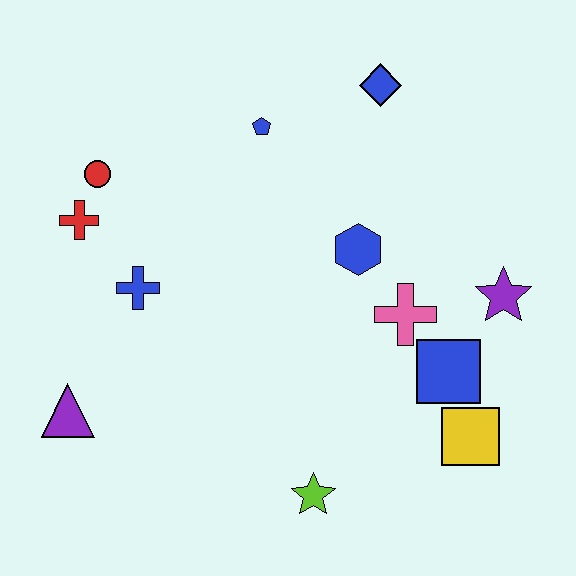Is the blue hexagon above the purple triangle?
Yes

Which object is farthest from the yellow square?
The red circle is farthest from the yellow square.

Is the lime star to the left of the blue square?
Yes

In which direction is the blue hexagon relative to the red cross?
The blue hexagon is to the right of the red cross.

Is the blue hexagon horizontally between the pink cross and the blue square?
No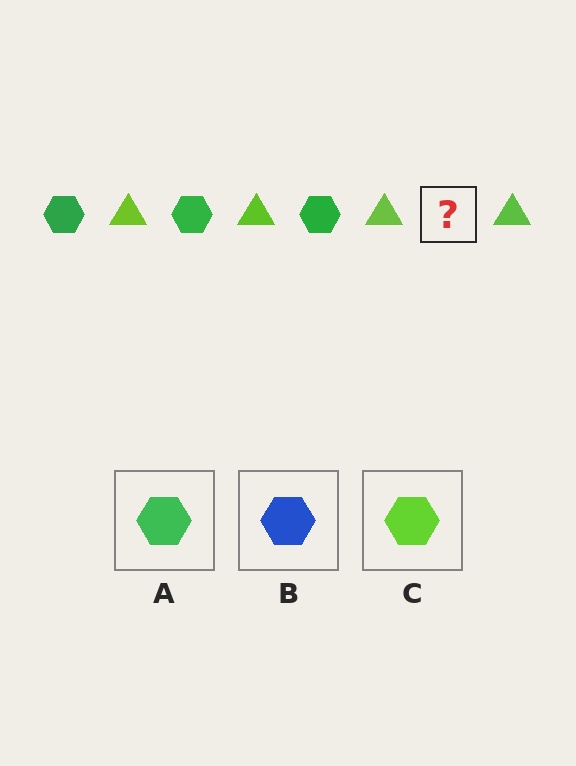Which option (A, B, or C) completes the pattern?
A.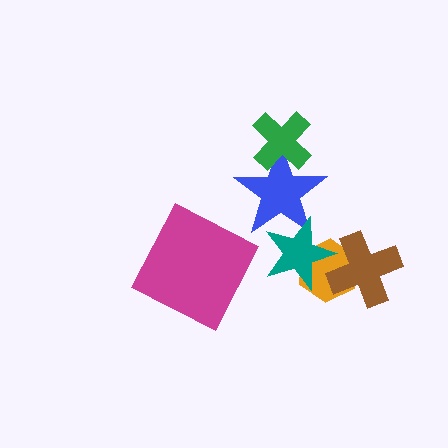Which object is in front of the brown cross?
The teal star is in front of the brown cross.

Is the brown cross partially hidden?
Yes, it is partially covered by another shape.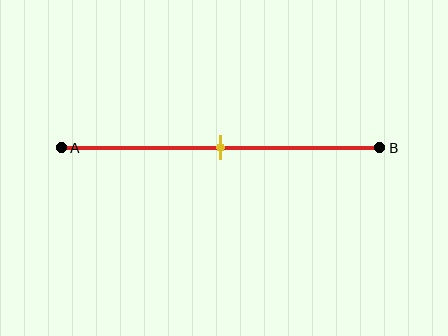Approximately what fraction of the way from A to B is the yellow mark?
The yellow mark is approximately 50% of the way from A to B.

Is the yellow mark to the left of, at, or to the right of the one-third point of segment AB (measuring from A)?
The yellow mark is to the right of the one-third point of segment AB.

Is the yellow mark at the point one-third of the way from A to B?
No, the mark is at about 50% from A, not at the 33% one-third point.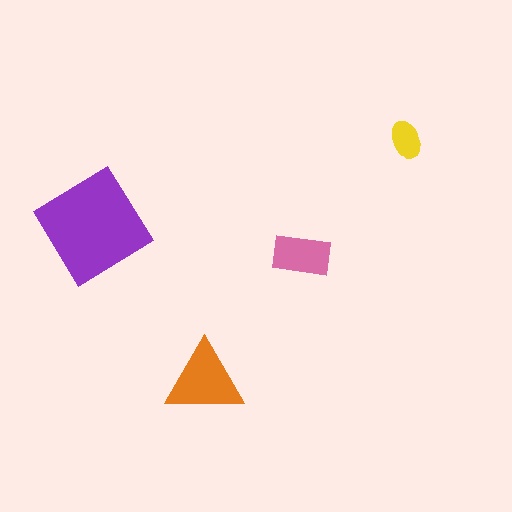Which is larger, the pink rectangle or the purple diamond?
The purple diamond.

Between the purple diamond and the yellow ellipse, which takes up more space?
The purple diamond.